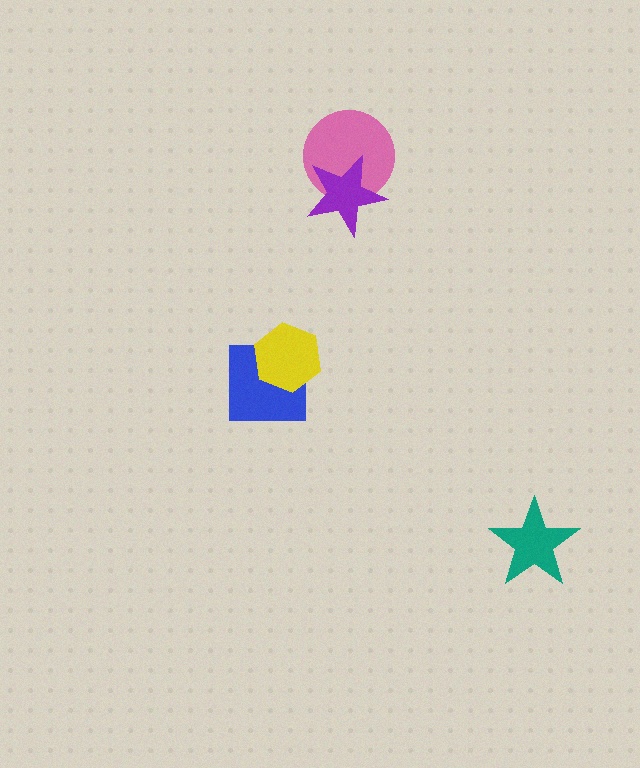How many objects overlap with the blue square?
1 object overlaps with the blue square.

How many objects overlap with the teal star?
0 objects overlap with the teal star.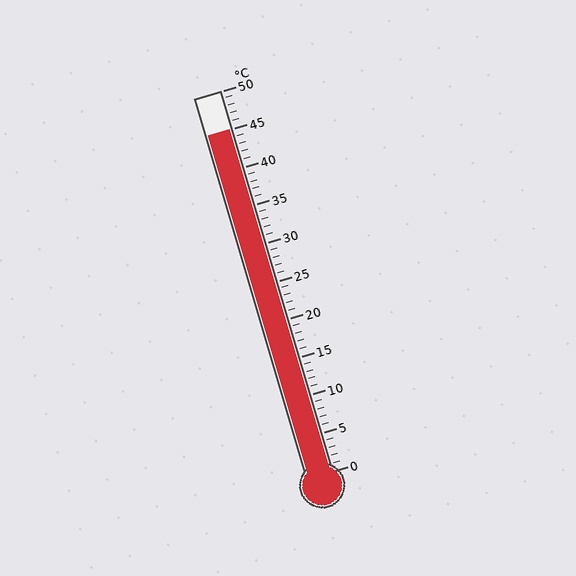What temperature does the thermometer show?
The thermometer shows approximately 45°C.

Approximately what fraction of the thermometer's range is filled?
The thermometer is filled to approximately 90% of its range.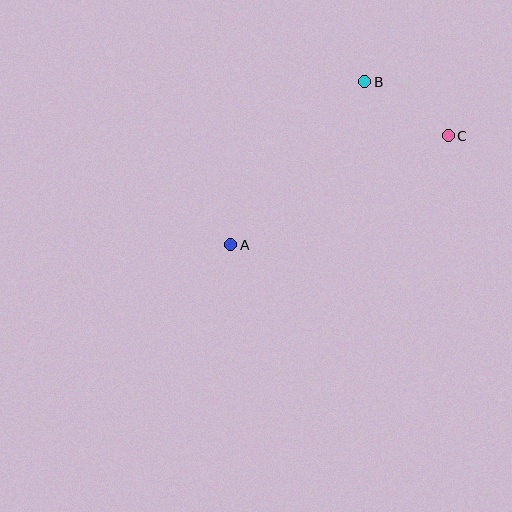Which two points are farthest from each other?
Points A and C are farthest from each other.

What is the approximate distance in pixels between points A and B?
The distance between A and B is approximately 211 pixels.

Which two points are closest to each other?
Points B and C are closest to each other.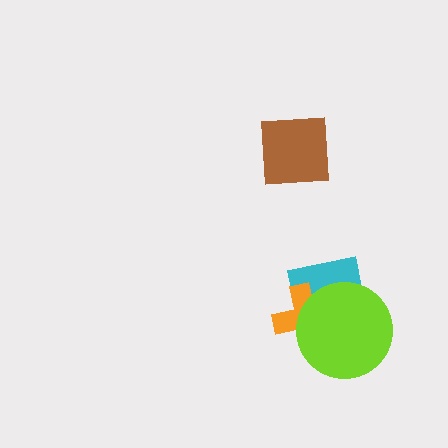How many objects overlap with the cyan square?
2 objects overlap with the cyan square.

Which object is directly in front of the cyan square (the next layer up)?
The orange cross is directly in front of the cyan square.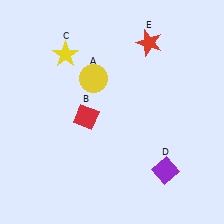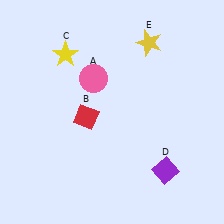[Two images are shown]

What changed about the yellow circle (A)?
In Image 1, A is yellow. In Image 2, it changed to pink.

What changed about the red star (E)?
In Image 1, E is red. In Image 2, it changed to yellow.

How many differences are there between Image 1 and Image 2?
There are 2 differences between the two images.